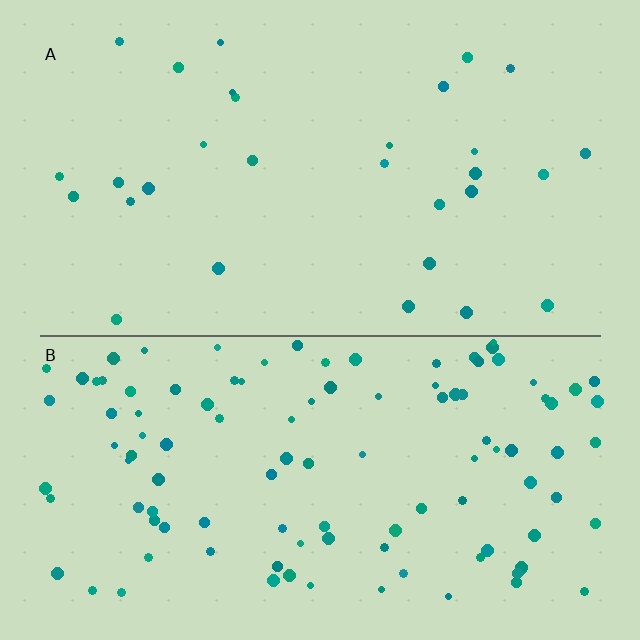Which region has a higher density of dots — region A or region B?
B (the bottom).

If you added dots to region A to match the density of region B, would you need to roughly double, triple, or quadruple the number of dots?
Approximately quadruple.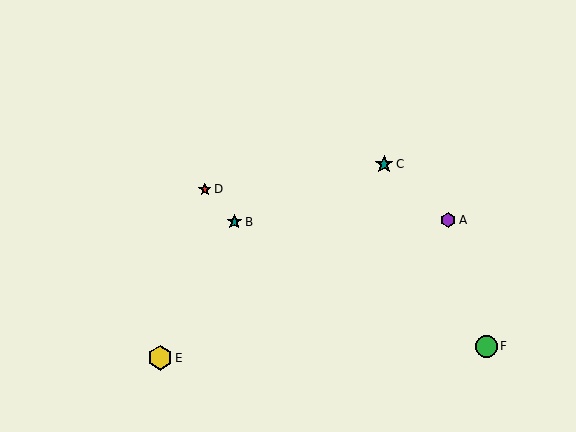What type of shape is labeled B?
Shape B is a teal star.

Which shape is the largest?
The yellow hexagon (labeled E) is the largest.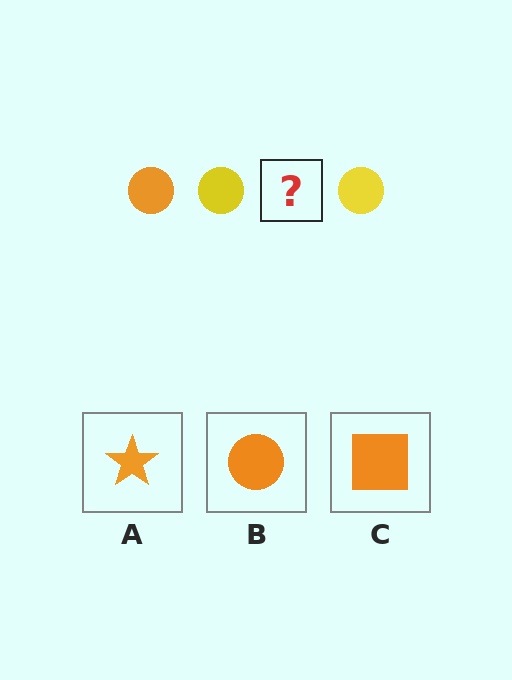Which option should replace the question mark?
Option B.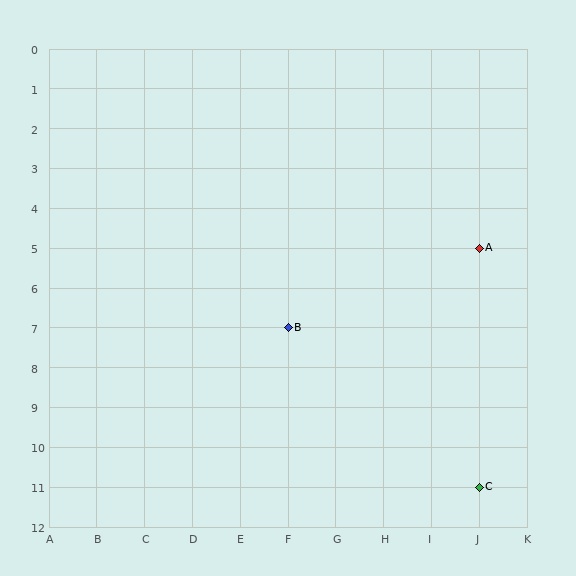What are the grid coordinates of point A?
Point A is at grid coordinates (J, 5).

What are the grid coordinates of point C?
Point C is at grid coordinates (J, 11).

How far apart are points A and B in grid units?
Points A and B are 4 columns and 2 rows apart (about 4.5 grid units diagonally).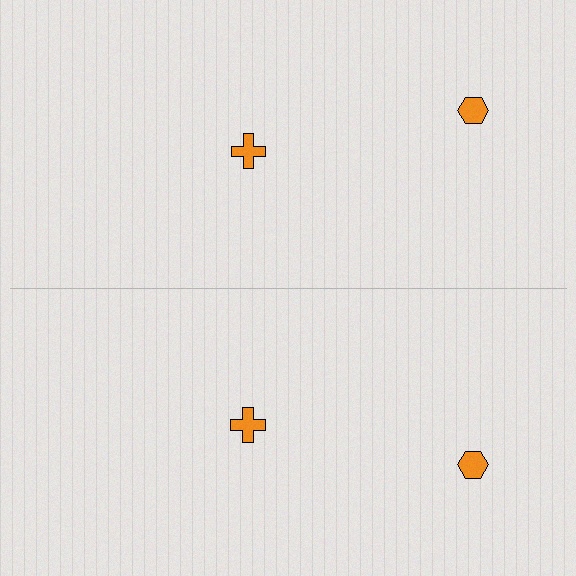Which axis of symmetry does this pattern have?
The pattern has a horizontal axis of symmetry running through the center of the image.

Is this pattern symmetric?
Yes, this pattern has bilateral (reflection) symmetry.